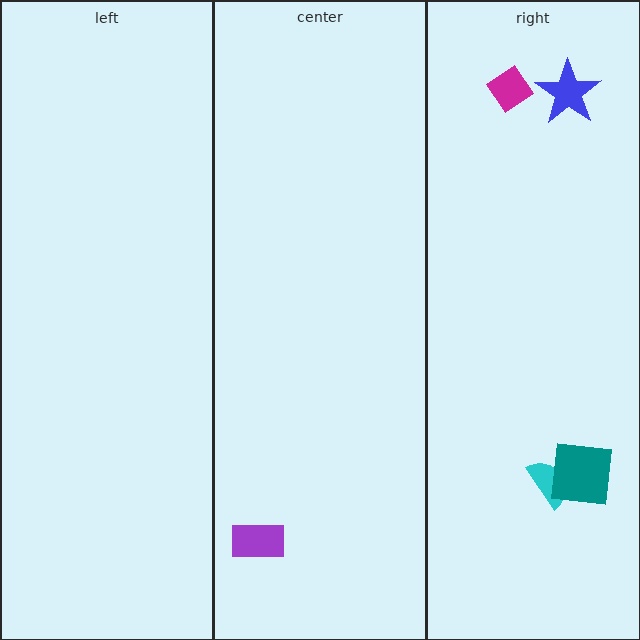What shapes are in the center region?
The purple rectangle.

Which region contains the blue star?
The right region.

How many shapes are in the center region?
1.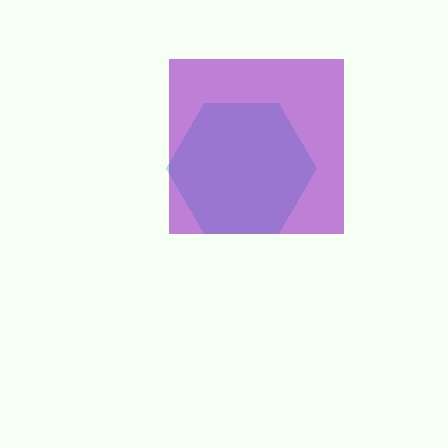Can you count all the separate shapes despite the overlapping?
Yes, there are 2 separate shapes.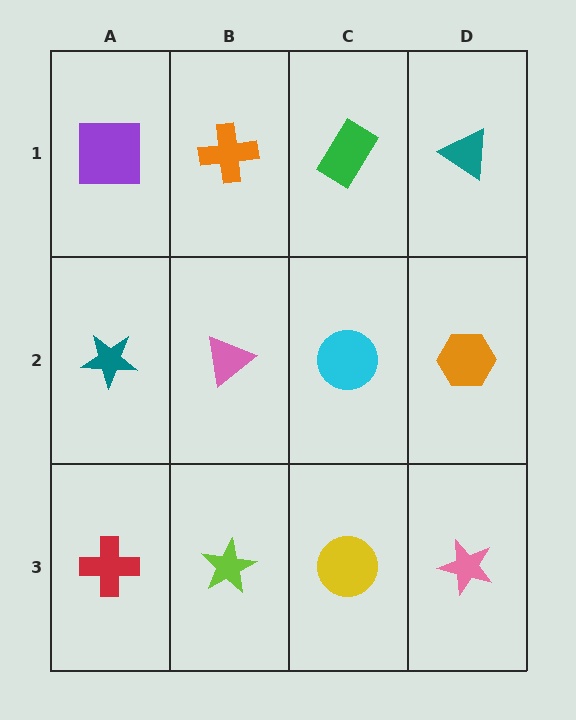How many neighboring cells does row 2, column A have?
3.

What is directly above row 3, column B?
A pink triangle.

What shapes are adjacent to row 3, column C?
A cyan circle (row 2, column C), a lime star (row 3, column B), a pink star (row 3, column D).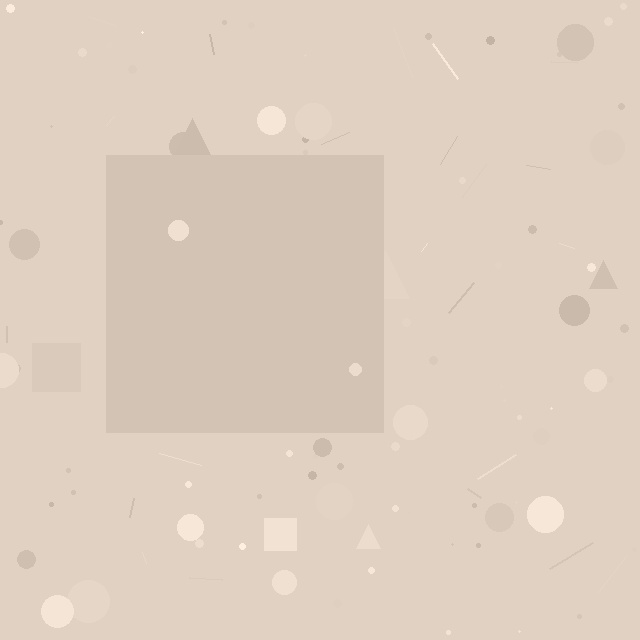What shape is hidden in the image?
A square is hidden in the image.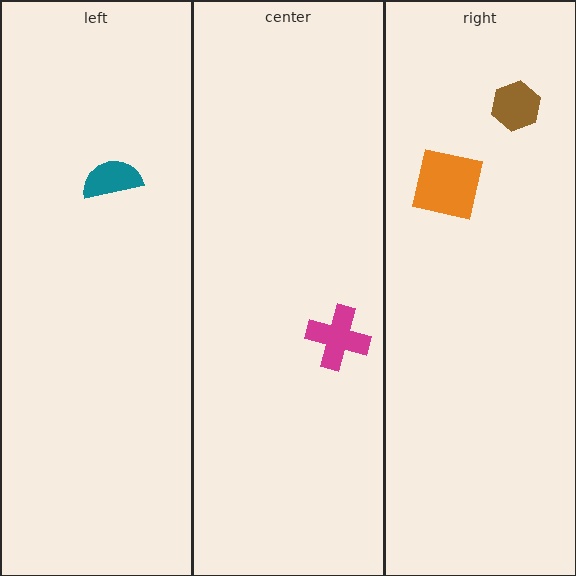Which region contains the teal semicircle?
The left region.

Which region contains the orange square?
The right region.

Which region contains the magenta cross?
The center region.